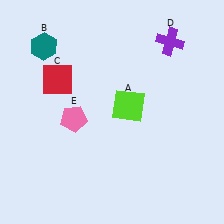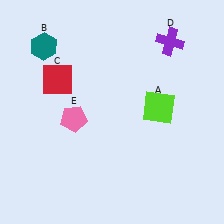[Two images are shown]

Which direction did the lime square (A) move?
The lime square (A) moved right.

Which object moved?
The lime square (A) moved right.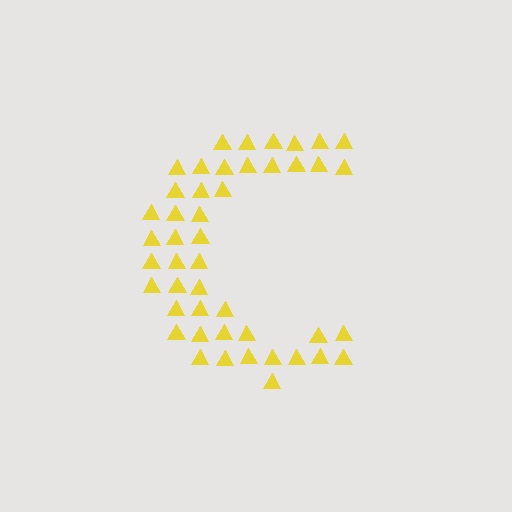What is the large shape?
The large shape is the letter C.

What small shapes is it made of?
It is made of small triangles.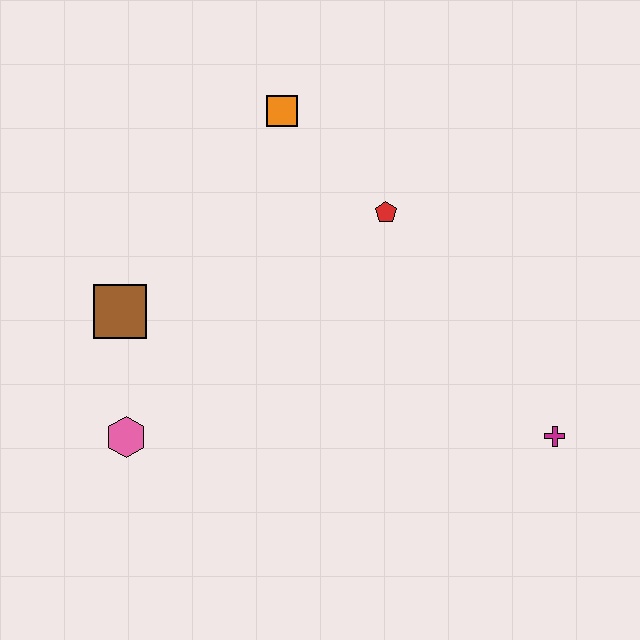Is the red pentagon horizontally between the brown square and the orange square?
No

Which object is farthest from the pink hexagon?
The magenta cross is farthest from the pink hexagon.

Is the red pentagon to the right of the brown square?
Yes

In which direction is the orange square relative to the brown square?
The orange square is above the brown square.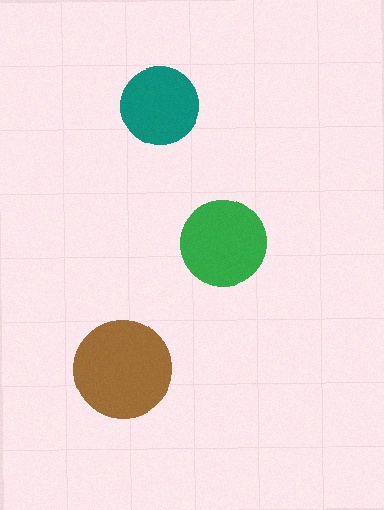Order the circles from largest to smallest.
the brown one, the green one, the teal one.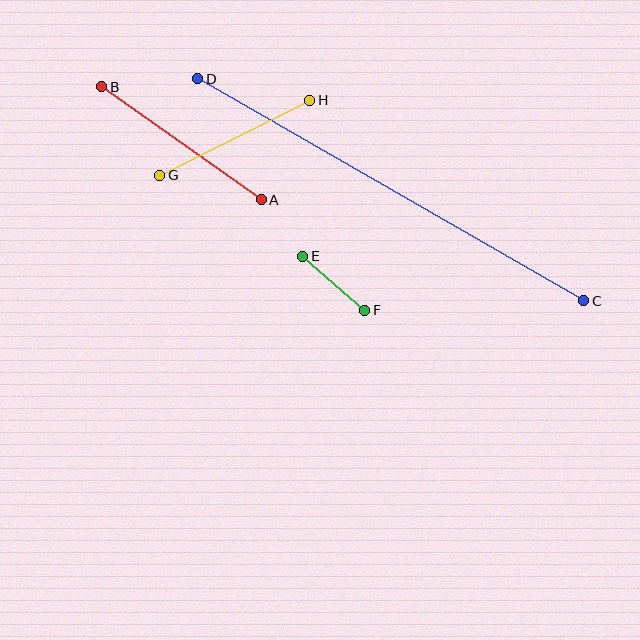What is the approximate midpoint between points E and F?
The midpoint is at approximately (334, 283) pixels.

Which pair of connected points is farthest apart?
Points C and D are farthest apart.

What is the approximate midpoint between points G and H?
The midpoint is at approximately (235, 138) pixels.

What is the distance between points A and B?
The distance is approximately 195 pixels.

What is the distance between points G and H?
The distance is approximately 167 pixels.